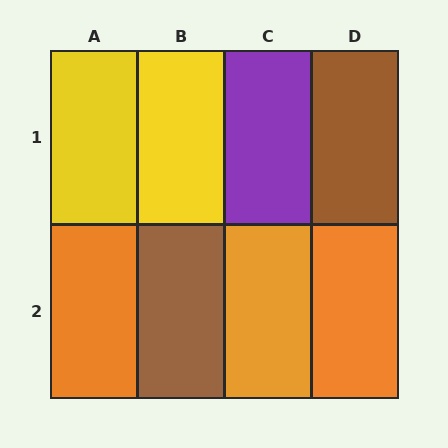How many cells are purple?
1 cell is purple.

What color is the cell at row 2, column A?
Orange.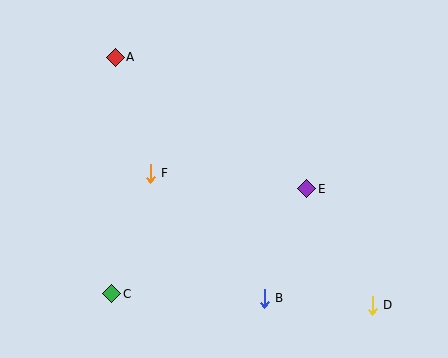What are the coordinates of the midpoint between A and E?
The midpoint between A and E is at (211, 123).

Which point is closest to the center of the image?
Point F at (150, 173) is closest to the center.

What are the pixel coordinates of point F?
Point F is at (150, 173).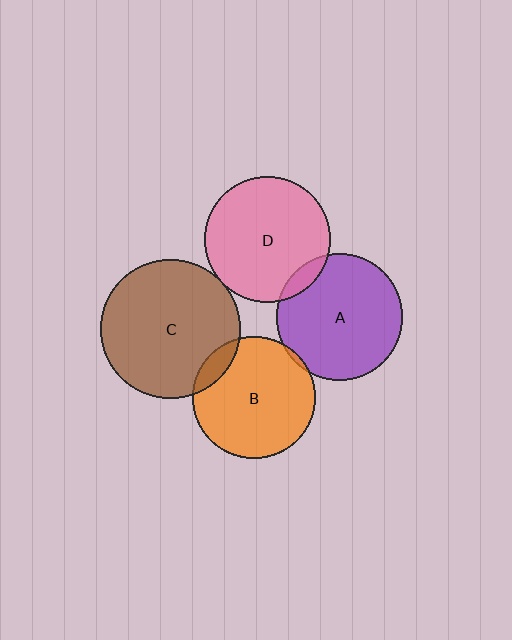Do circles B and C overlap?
Yes.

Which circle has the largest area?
Circle C (brown).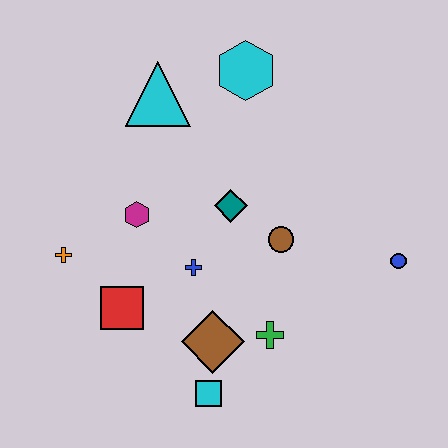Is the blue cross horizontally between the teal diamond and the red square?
Yes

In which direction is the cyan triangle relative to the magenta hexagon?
The cyan triangle is above the magenta hexagon.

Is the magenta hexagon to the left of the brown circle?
Yes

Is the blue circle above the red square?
Yes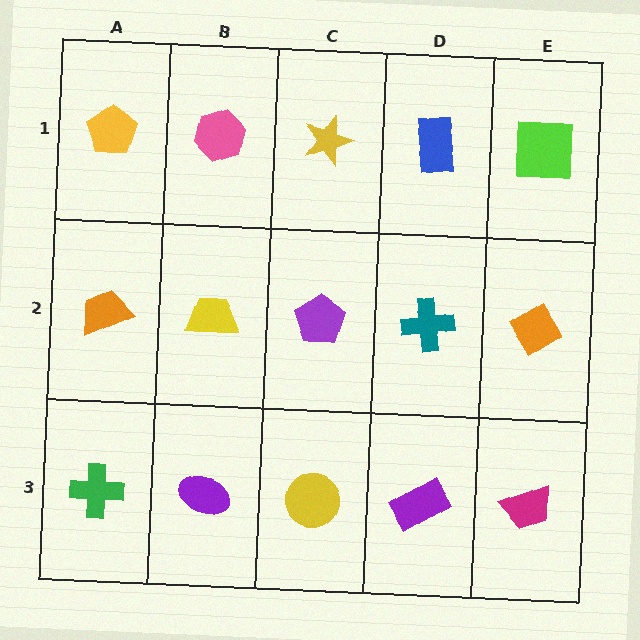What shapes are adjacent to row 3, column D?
A teal cross (row 2, column D), a yellow circle (row 3, column C), a magenta trapezoid (row 3, column E).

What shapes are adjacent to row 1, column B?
A yellow trapezoid (row 2, column B), a yellow pentagon (row 1, column A), a yellow star (row 1, column C).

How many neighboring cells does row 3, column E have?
2.